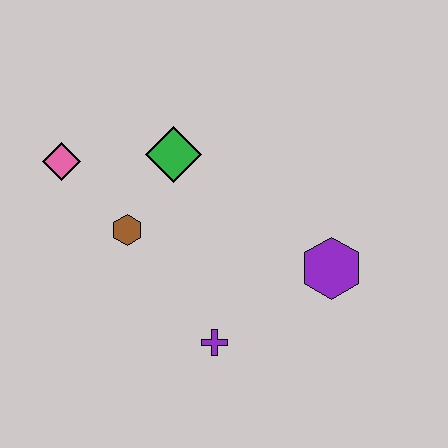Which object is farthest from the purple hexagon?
The pink diamond is farthest from the purple hexagon.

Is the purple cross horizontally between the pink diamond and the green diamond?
No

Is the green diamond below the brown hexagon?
No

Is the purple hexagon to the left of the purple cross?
No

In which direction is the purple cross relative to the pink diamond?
The purple cross is below the pink diamond.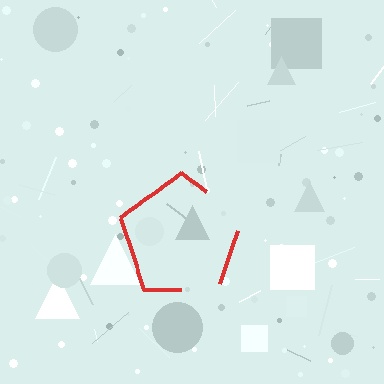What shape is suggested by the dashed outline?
The dashed outline suggests a pentagon.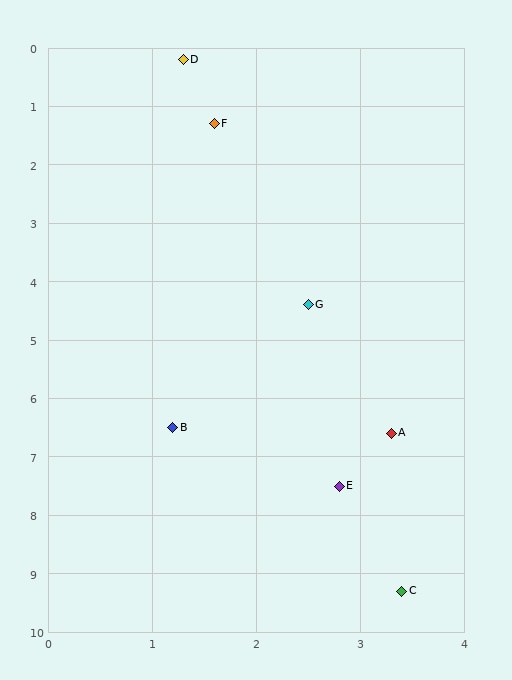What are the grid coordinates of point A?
Point A is at approximately (3.3, 6.6).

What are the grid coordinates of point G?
Point G is at approximately (2.5, 4.4).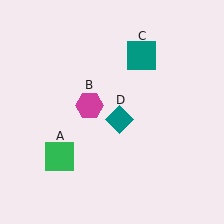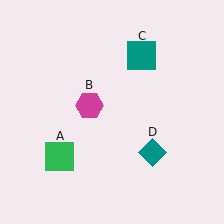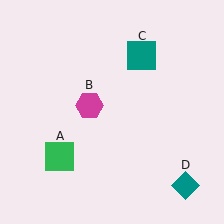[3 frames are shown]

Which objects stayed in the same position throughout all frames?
Green square (object A) and magenta hexagon (object B) and teal square (object C) remained stationary.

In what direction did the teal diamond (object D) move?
The teal diamond (object D) moved down and to the right.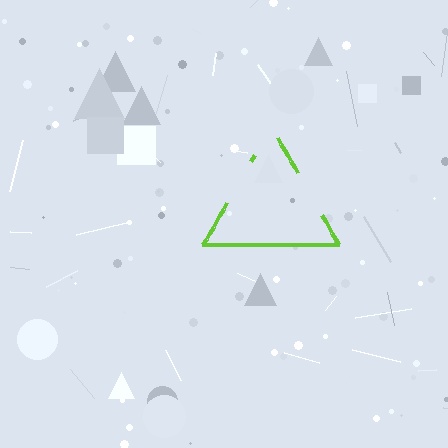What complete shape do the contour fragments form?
The contour fragments form a triangle.